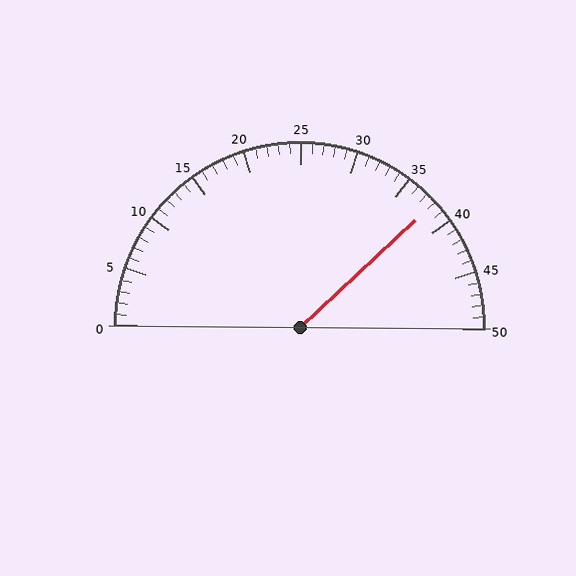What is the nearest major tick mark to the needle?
The nearest major tick mark is 40.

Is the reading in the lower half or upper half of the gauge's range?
The reading is in the upper half of the range (0 to 50).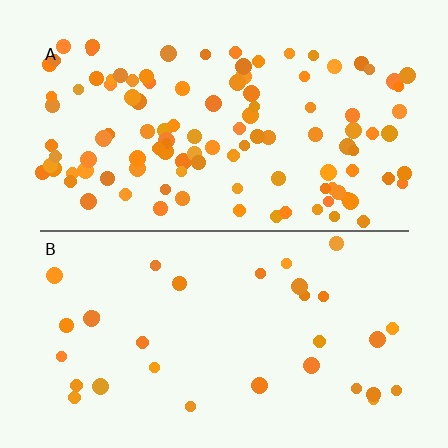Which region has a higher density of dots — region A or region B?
A (the top).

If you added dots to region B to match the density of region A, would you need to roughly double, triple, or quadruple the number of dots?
Approximately triple.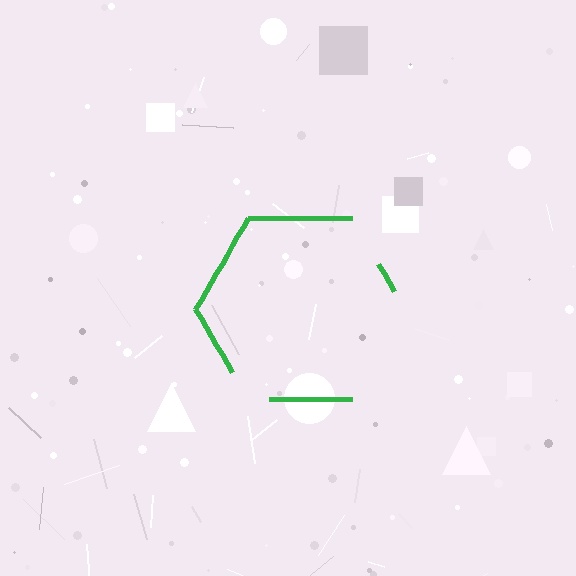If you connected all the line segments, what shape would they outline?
They would outline a hexagon.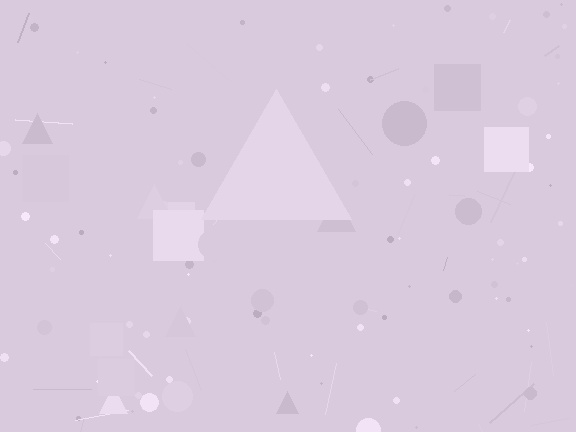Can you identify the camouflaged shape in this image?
The camouflaged shape is a triangle.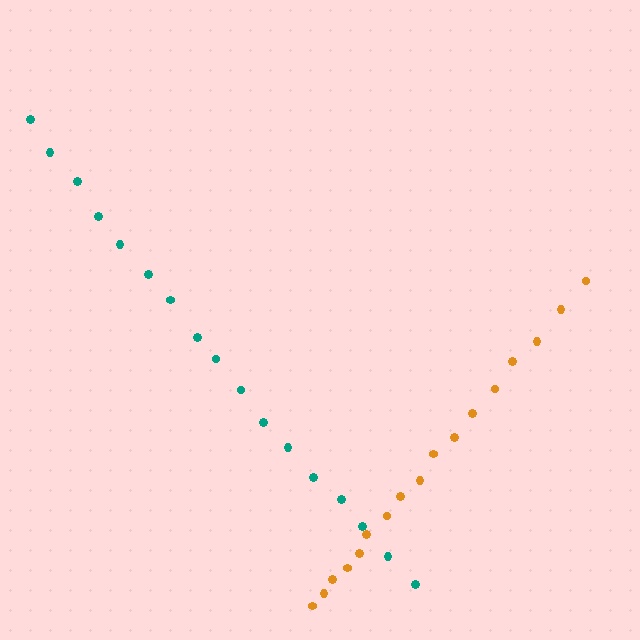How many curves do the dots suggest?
There are 2 distinct paths.